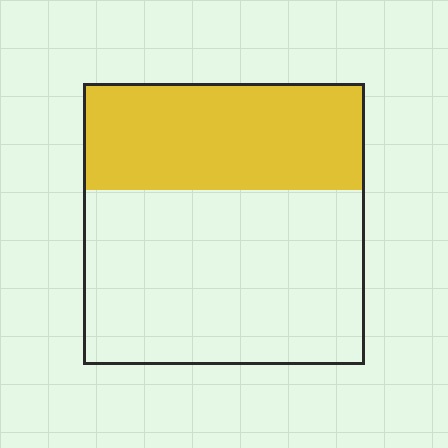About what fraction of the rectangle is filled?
About three eighths (3/8).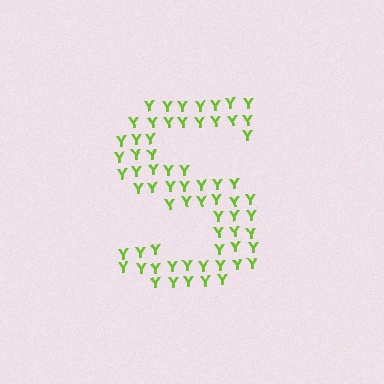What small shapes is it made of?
It is made of small letter Y's.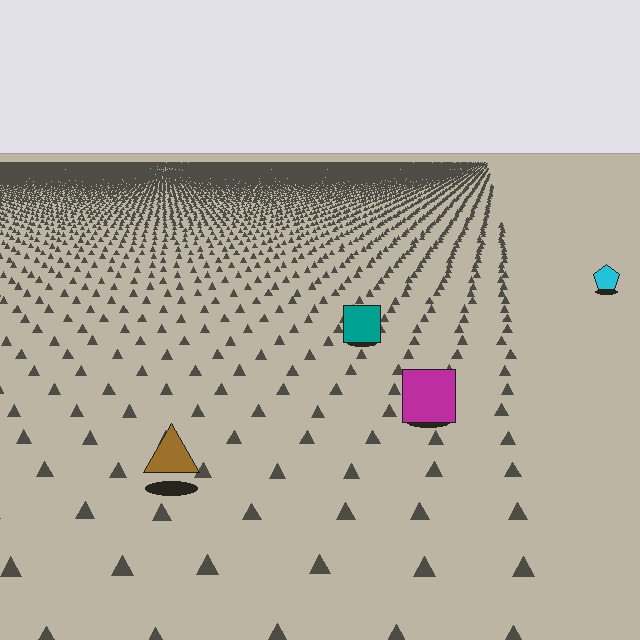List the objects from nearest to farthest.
From nearest to farthest: the brown triangle, the magenta square, the teal square, the cyan pentagon.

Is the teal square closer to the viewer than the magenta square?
No. The magenta square is closer — you can tell from the texture gradient: the ground texture is coarser near it.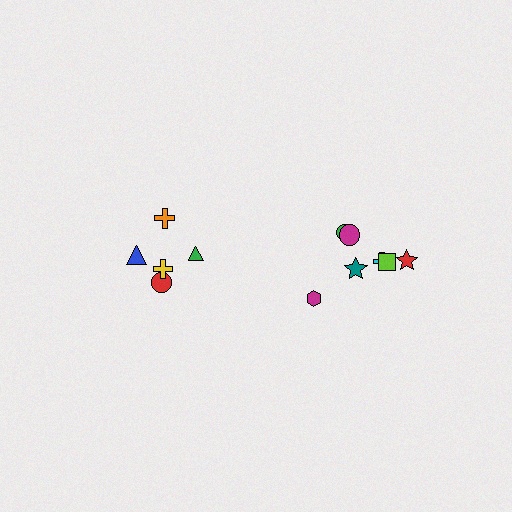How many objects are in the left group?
There are 5 objects.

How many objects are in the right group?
There are 7 objects.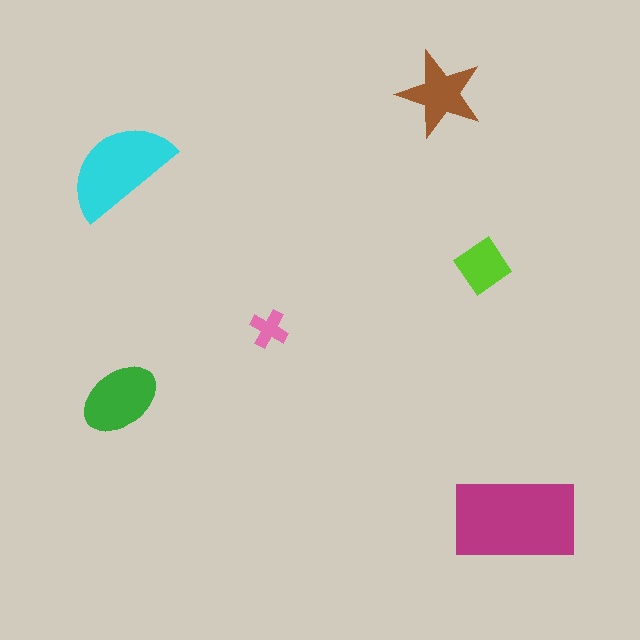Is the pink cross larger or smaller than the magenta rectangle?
Smaller.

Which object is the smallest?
The pink cross.